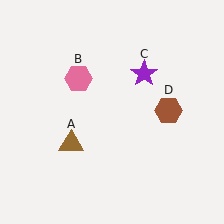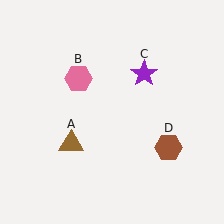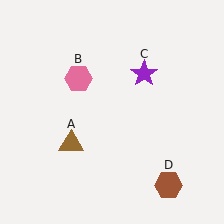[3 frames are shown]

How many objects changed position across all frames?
1 object changed position: brown hexagon (object D).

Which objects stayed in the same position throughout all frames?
Brown triangle (object A) and pink hexagon (object B) and purple star (object C) remained stationary.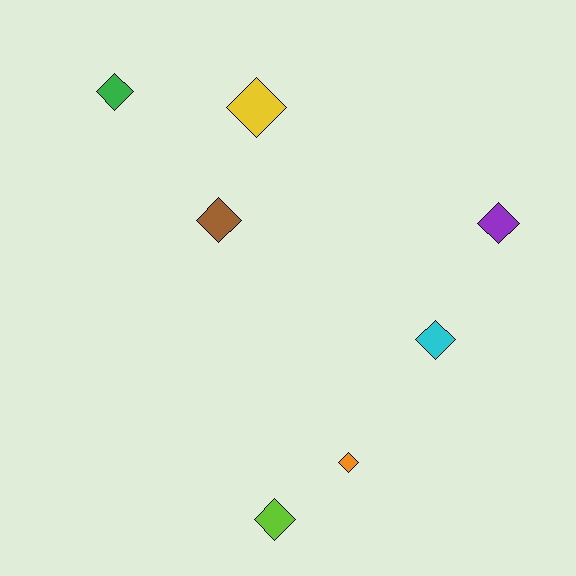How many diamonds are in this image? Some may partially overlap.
There are 7 diamonds.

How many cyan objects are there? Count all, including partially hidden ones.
There is 1 cyan object.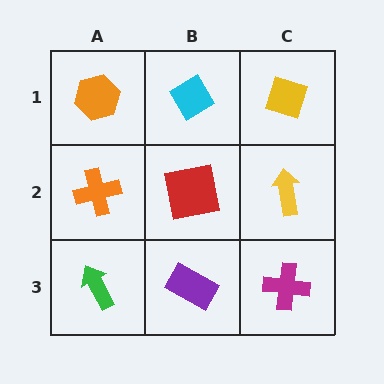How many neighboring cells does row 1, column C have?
2.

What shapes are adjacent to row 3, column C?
A yellow arrow (row 2, column C), a purple rectangle (row 3, column B).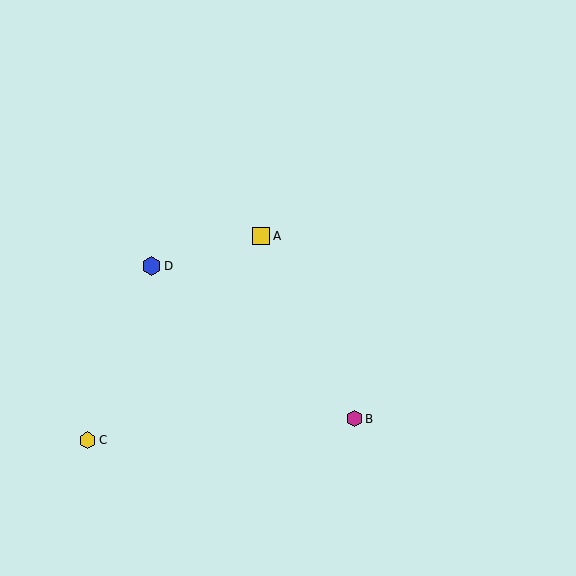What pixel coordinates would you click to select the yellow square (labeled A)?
Click at (261, 236) to select the yellow square A.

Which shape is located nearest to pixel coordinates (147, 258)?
The blue hexagon (labeled D) at (152, 266) is nearest to that location.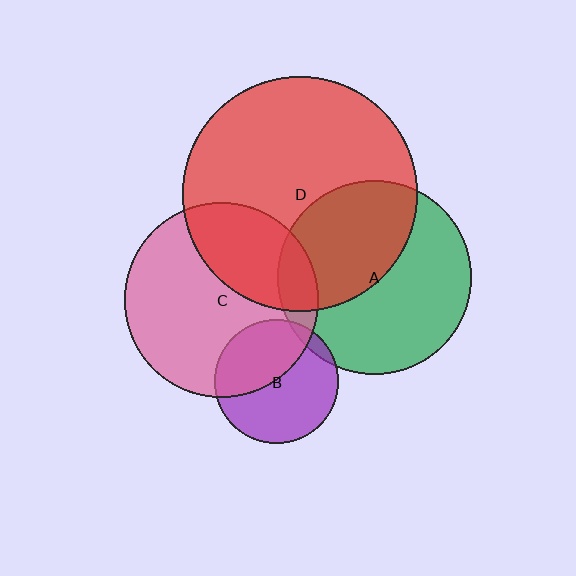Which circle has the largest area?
Circle D (red).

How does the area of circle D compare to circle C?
Approximately 1.5 times.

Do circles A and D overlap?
Yes.